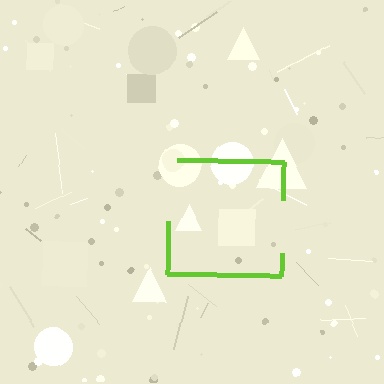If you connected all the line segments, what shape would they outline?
They would outline a square.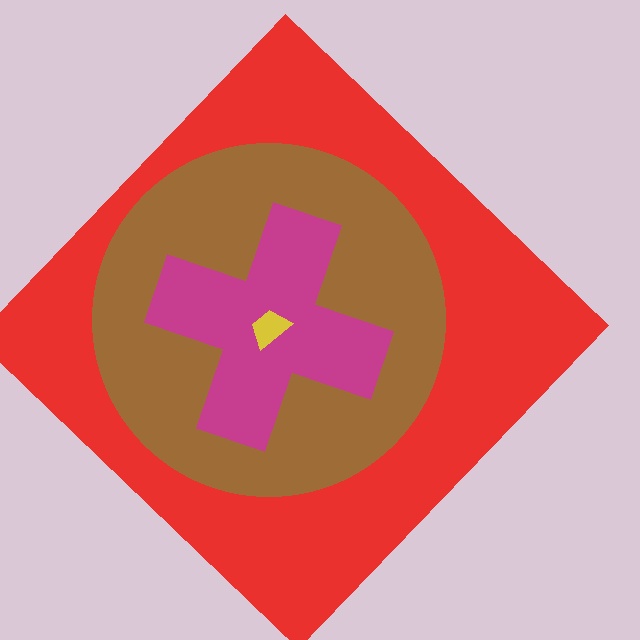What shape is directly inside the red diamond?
The brown circle.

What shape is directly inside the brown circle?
The magenta cross.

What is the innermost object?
The yellow trapezoid.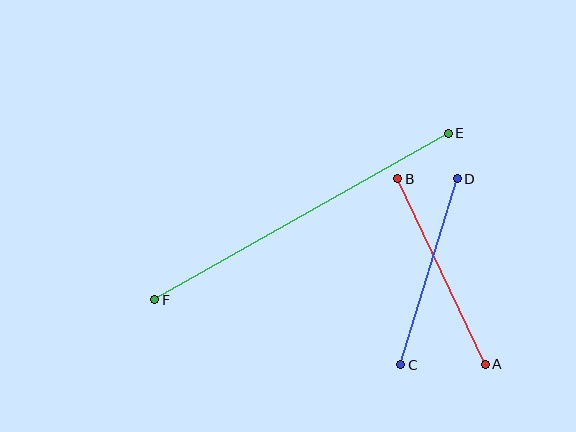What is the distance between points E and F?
The distance is approximately 337 pixels.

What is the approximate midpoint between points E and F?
The midpoint is at approximately (301, 217) pixels.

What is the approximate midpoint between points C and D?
The midpoint is at approximately (429, 272) pixels.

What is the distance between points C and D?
The distance is approximately 194 pixels.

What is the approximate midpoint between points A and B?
The midpoint is at approximately (441, 272) pixels.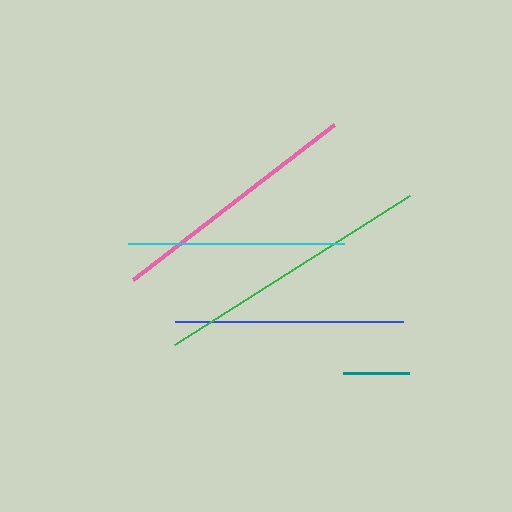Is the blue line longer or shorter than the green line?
The green line is longer than the blue line.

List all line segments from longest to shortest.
From longest to shortest: green, pink, blue, cyan, teal.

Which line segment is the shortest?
The teal line is the shortest at approximately 66 pixels.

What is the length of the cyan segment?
The cyan segment is approximately 216 pixels long.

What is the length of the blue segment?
The blue segment is approximately 228 pixels long.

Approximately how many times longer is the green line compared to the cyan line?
The green line is approximately 1.3 times the length of the cyan line.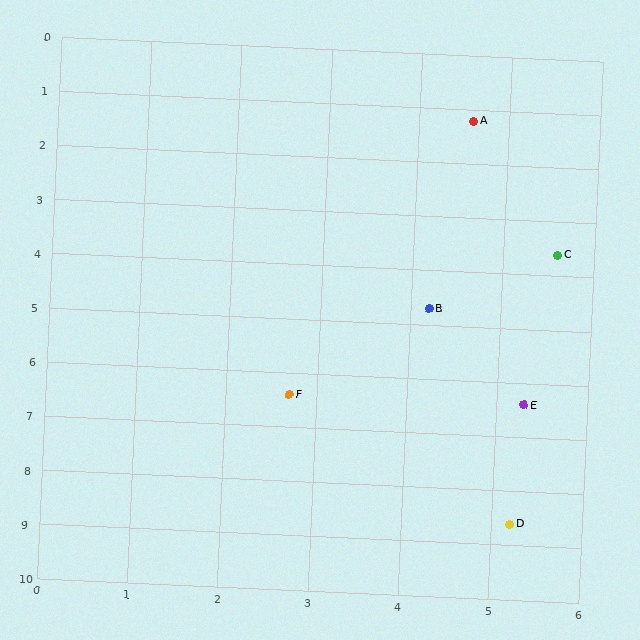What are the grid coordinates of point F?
Point F is at approximately (2.7, 6.4).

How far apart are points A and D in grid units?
Points A and D are about 7.4 grid units apart.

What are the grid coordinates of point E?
Point E is at approximately (5.3, 6.4).